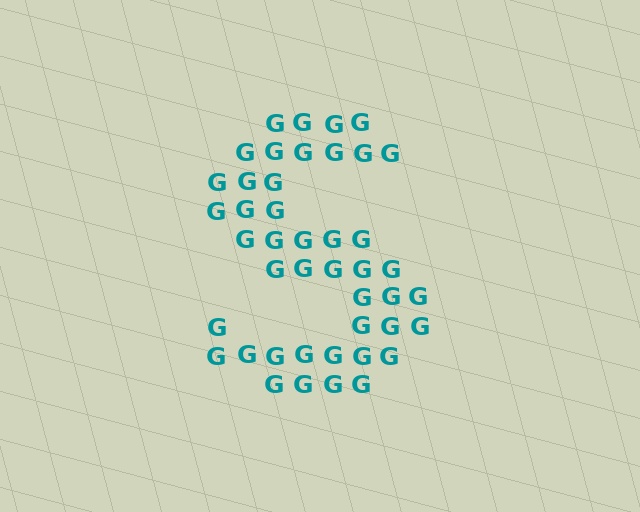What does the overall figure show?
The overall figure shows the letter S.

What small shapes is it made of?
It is made of small letter G's.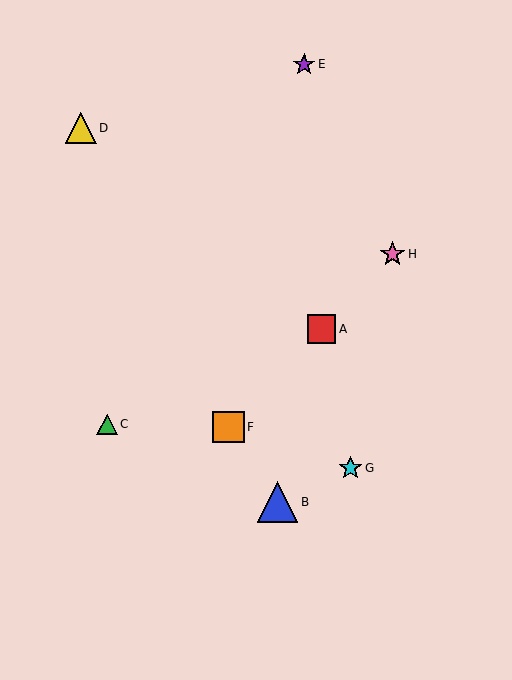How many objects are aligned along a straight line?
3 objects (A, F, H) are aligned along a straight line.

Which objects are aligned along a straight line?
Objects A, F, H are aligned along a straight line.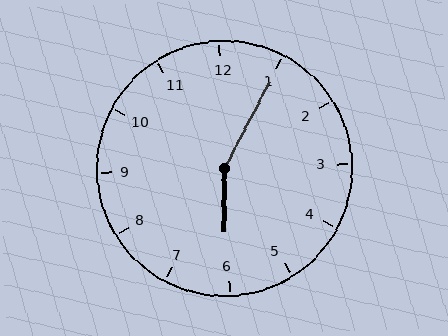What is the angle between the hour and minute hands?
Approximately 152 degrees.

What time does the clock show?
6:05.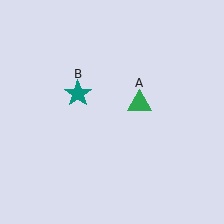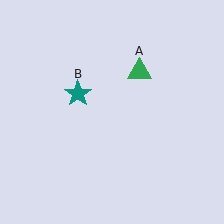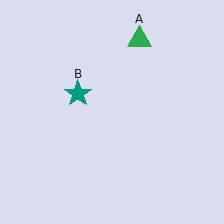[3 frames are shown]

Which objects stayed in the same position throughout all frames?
Teal star (object B) remained stationary.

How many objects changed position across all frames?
1 object changed position: green triangle (object A).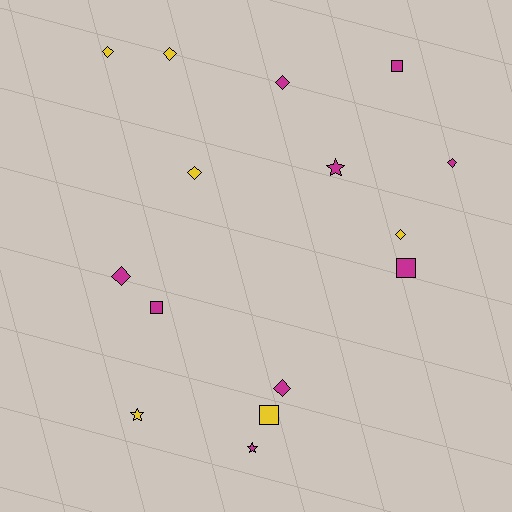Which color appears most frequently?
Magenta, with 9 objects.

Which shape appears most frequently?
Diamond, with 8 objects.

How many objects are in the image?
There are 15 objects.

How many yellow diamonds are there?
There are 4 yellow diamonds.